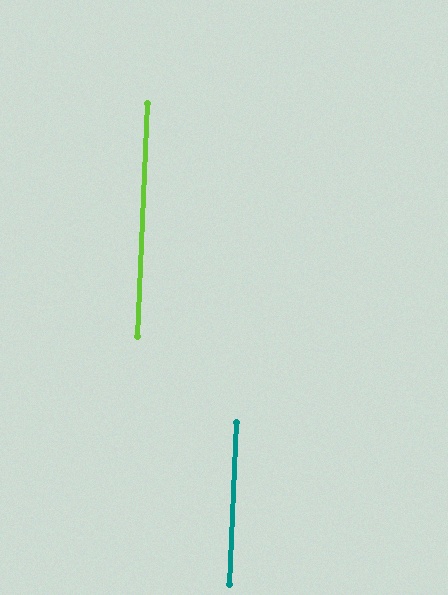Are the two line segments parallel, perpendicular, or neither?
Parallel — their directions differ by only 0.3°.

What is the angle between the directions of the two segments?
Approximately 0 degrees.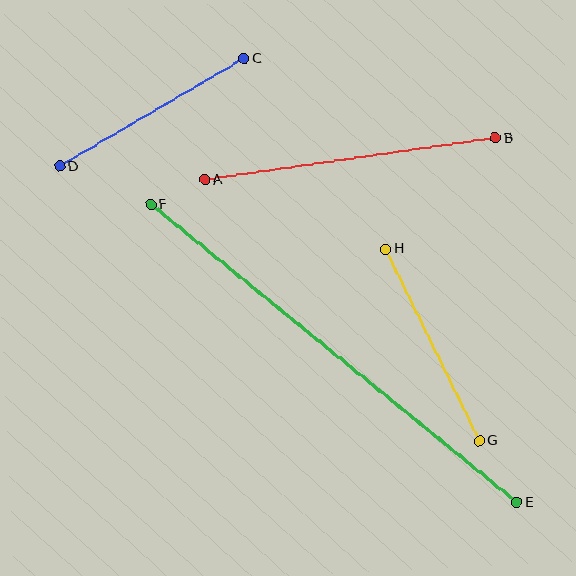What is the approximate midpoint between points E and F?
The midpoint is at approximately (334, 354) pixels.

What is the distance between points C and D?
The distance is approximately 213 pixels.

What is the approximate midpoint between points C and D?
The midpoint is at approximately (152, 112) pixels.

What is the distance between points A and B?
The distance is approximately 294 pixels.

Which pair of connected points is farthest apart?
Points E and F are farthest apart.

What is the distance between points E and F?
The distance is approximately 472 pixels.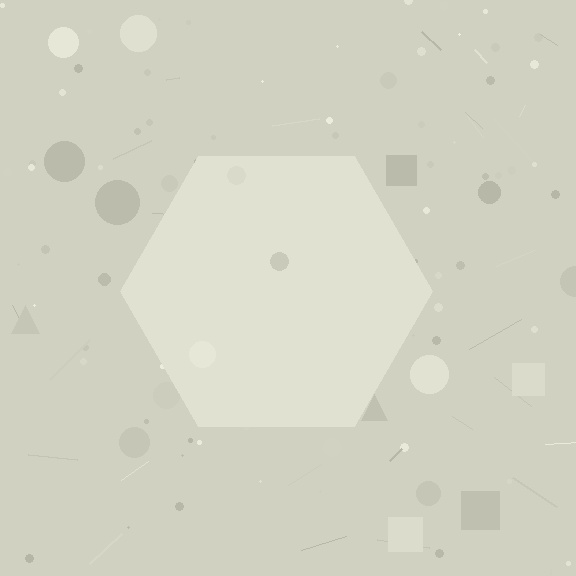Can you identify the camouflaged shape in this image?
The camouflaged shape is a hexagon.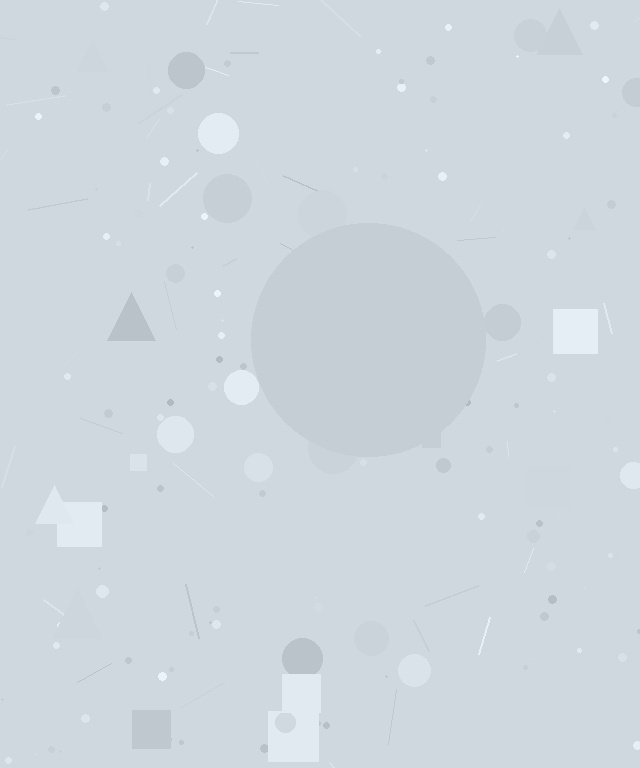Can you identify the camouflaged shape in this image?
The camouflaged shape is a circle.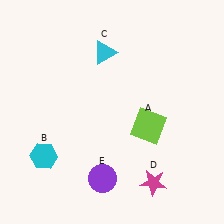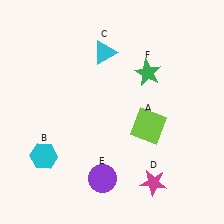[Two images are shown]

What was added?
A green star (F) was added in Image 2.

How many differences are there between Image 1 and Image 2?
There is 1 difference between the two images.